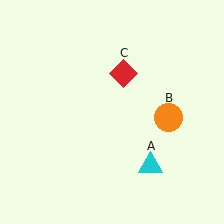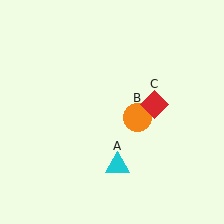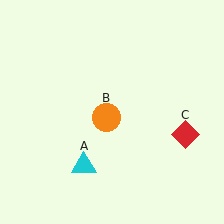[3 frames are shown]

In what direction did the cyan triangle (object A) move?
The cyan triangle (object A) moved left.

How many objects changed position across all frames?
3 objects changed position: cyan triangle (object A), orange circle (object B), red diamond (object C).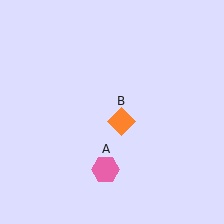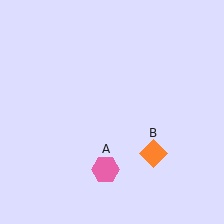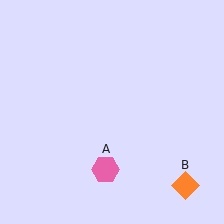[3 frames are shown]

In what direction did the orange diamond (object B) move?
The orange diamond (object B) moved down and to the right.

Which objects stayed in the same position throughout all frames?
Pink hexagon (object A) remained stationary.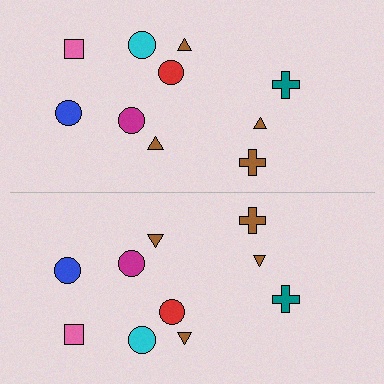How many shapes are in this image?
There are 20 shapes in this image.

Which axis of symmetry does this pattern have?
The pattern has a horizontal axis of symmetry running through the center of the image.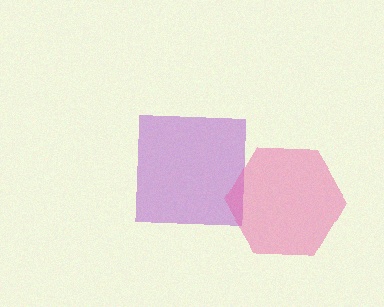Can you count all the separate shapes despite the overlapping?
Yes, there are 2 separate shapes.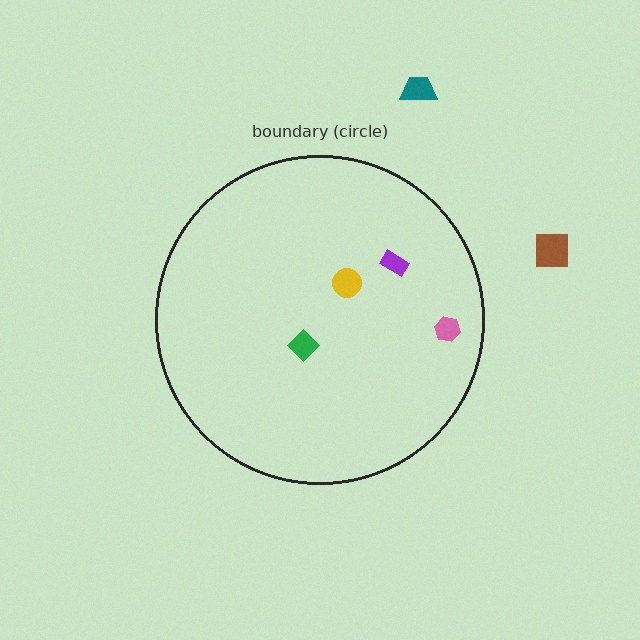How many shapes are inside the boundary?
4 inside, 2 outside.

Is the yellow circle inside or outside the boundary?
Inside.